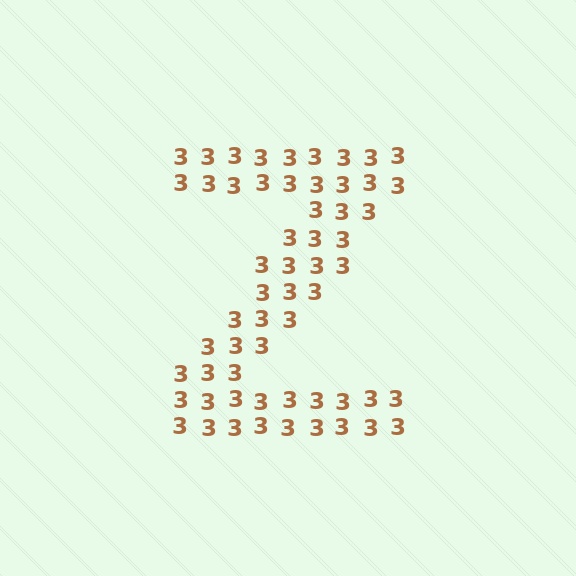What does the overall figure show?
The overall figure shows the letter Z.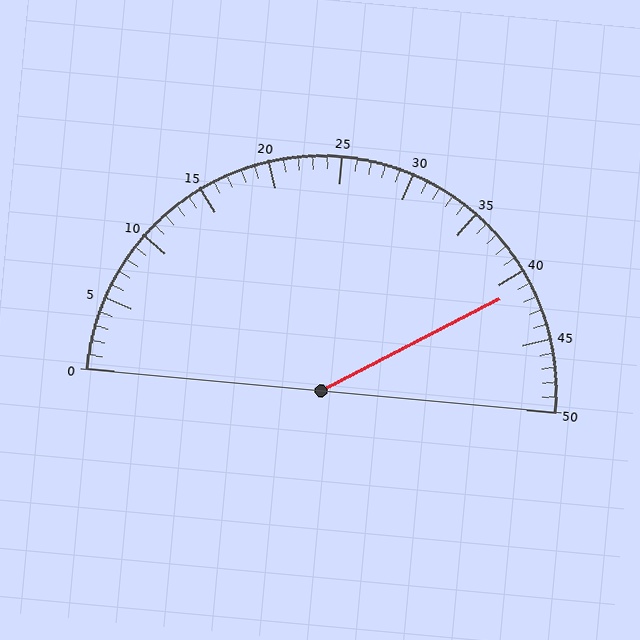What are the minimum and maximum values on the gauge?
The gauge ranges from 0 to 50.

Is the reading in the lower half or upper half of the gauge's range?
The reading is in the upper half of the range (0 to 50).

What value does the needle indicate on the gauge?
The needle indicates approximately 41.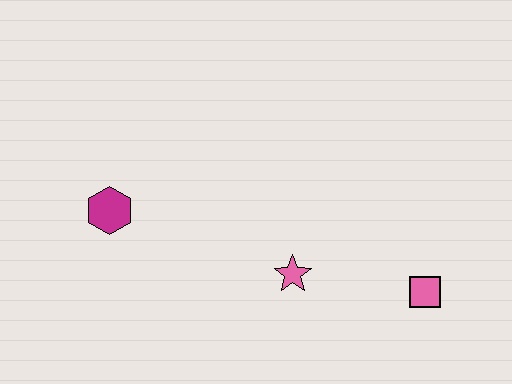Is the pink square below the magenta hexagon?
Yes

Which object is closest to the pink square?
The pink star is closest to the pink square.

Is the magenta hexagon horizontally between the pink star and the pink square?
No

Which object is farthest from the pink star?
The magenta hexagon is farthest from the pink star.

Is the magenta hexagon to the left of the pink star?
Yes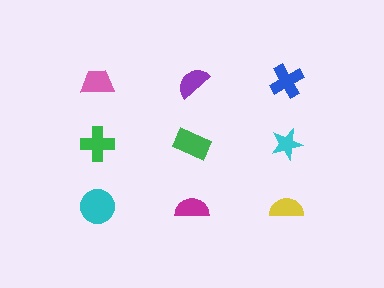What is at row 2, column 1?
A green cross.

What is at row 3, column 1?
A cyan circle.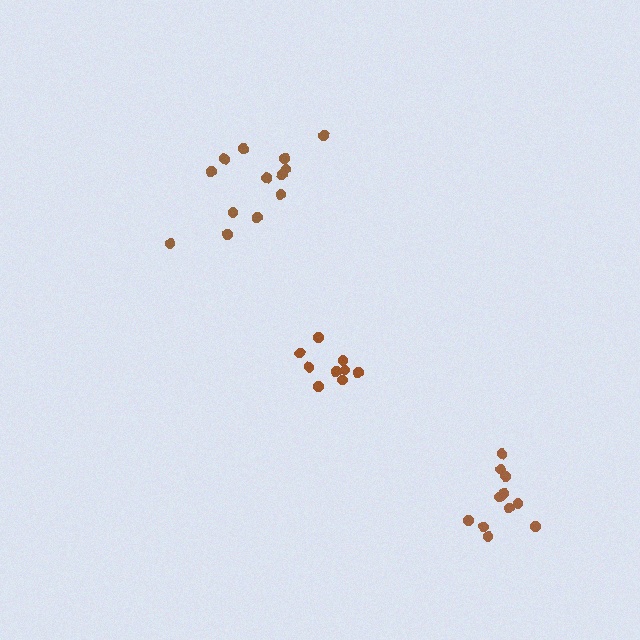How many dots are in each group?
Group 1: 11 dots, Group 2: 9 dots, Group 3: 13 dots (33 total).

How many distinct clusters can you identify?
There are 3 distinct clusters.